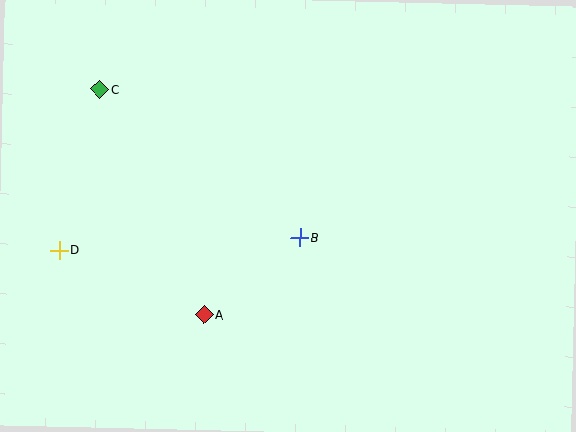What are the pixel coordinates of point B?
Point B is at (300, 238).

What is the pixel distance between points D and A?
The distance between D and A is 158 pixels.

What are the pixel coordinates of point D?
Point D is at (60, 250).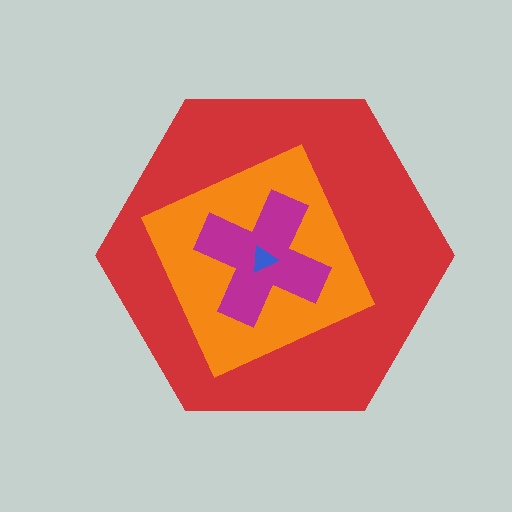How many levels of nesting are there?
4.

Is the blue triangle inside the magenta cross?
Yes.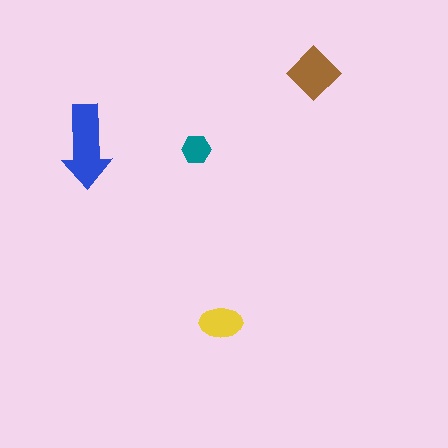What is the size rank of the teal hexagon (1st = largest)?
4th.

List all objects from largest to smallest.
The blue arrow, the brown diamond, the yellow ellipse, the teal hexagon.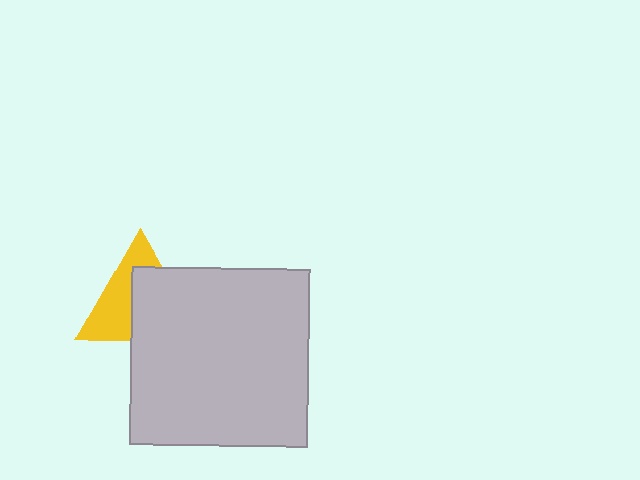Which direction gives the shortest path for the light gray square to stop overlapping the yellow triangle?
Moving toward the lower-right gives the shortest separation.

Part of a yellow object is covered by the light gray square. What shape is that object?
It is a triangle.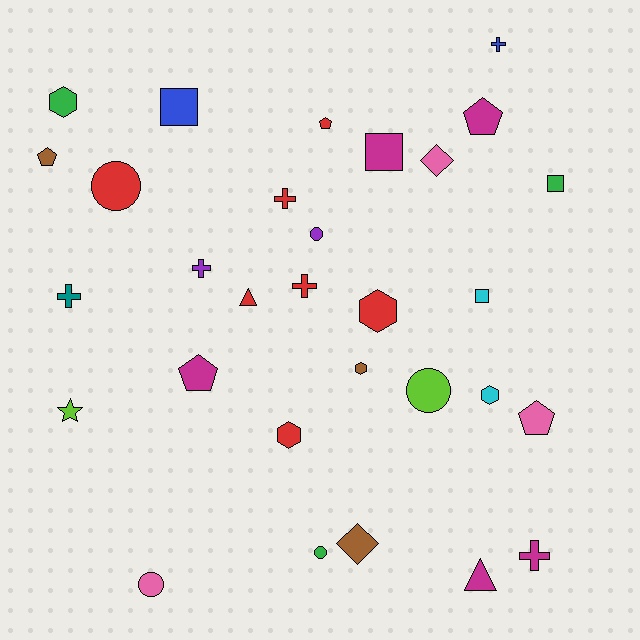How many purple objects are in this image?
There are 2 purple objects.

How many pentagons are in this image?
There are 5 pentagons.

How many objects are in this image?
There are 30 objects.